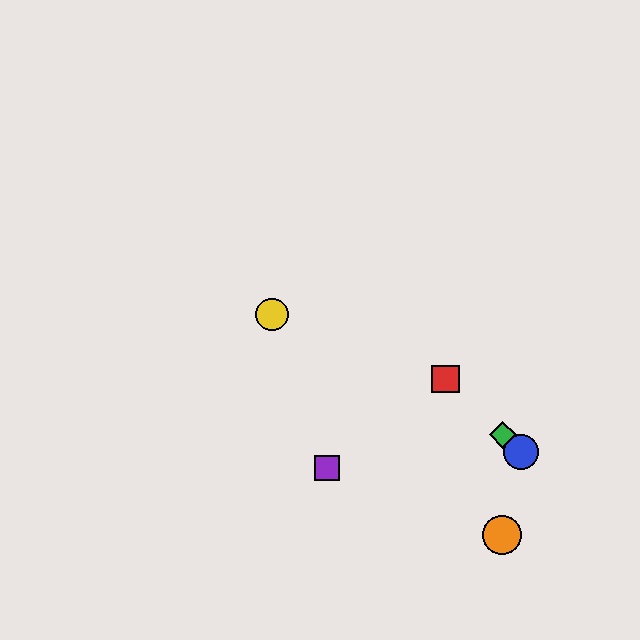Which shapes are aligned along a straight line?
The red square, the blue circle, the green diamond are aligned along a straight line.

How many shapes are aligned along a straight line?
3 shapes (the red square, the blue circle, the green diamond) are aligned along a straight line.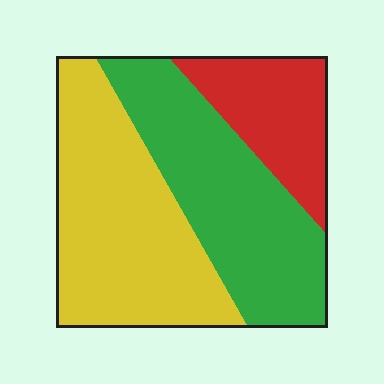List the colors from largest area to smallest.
From largest to smallest: yellow, green, red.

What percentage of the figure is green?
Green takes up between a quarter and a half of the figure.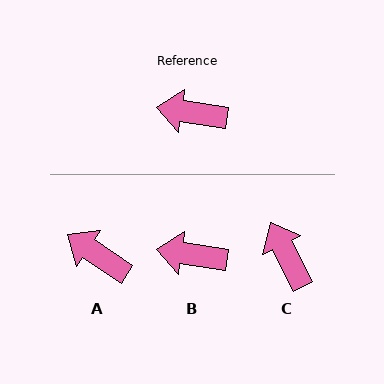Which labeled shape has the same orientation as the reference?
B.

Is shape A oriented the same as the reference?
No, it is off by about 25 degrees.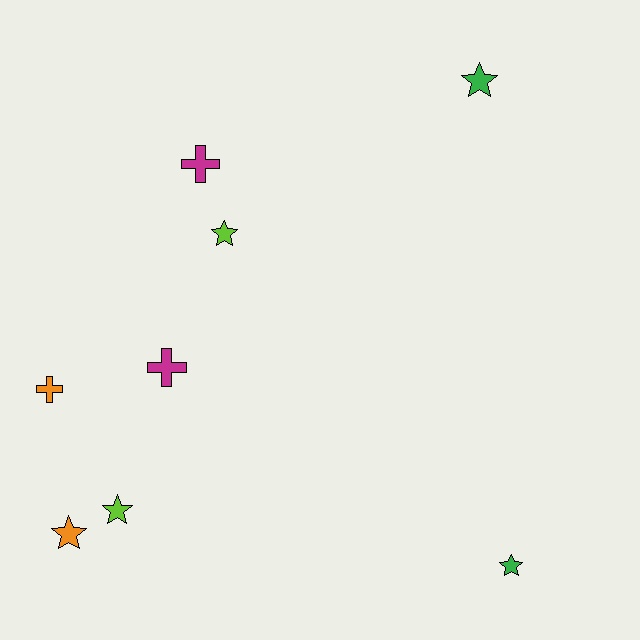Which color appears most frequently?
Orange, with 2 objects.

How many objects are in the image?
There are 8 objects.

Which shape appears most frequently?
Star, with 5 objects.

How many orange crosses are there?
There is 1 orange cross.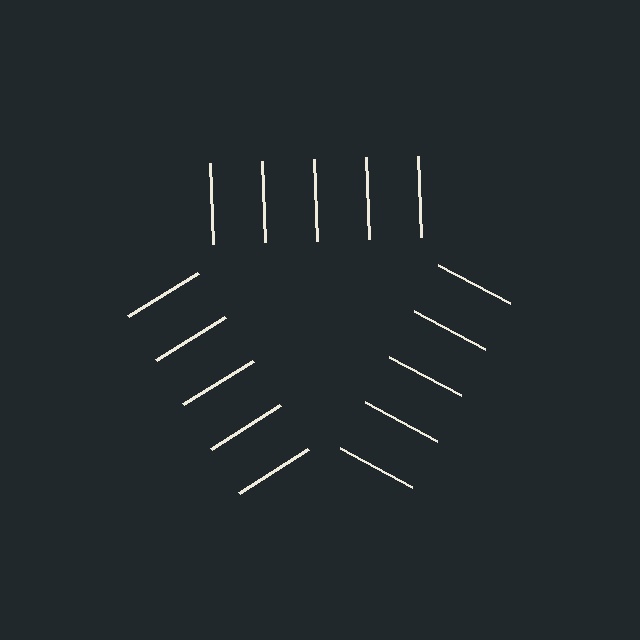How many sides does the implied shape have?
3 sides — the line-ends trace a triangle.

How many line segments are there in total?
15 — 5 along each of the 3 edges.